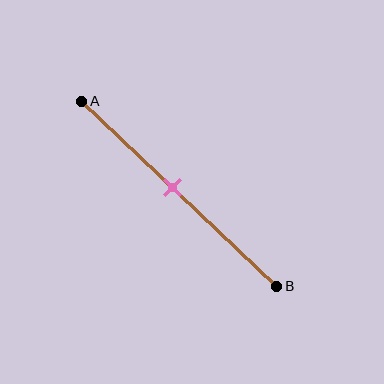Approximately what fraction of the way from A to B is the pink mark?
The pink mark is approximately 45% of the way from A to B.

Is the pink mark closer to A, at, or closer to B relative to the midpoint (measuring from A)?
The pink mark is closer to point A than the midpoint of segment AB.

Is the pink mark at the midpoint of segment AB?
No, the mark is at about 45% from A, not at the 50% midpoint.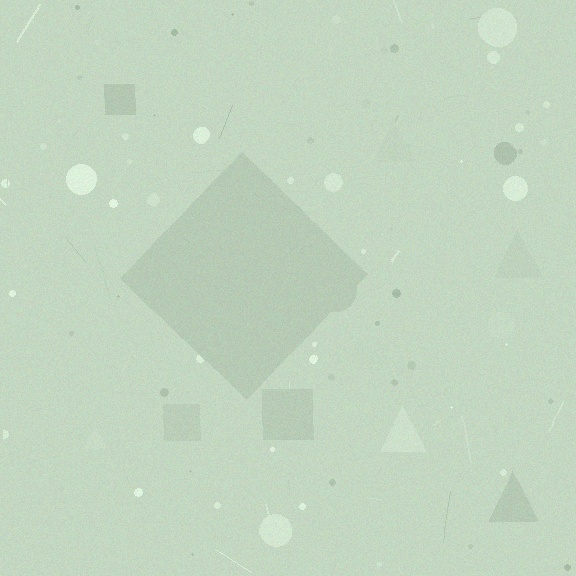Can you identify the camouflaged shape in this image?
The camouflaged shape is a diamond.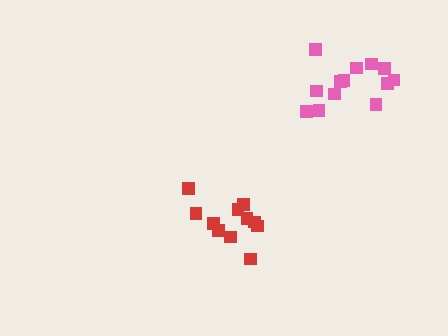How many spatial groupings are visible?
There are 2 spatial groupings.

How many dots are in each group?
Group 1: 11 dots, Group 2: 13 dots (24 total).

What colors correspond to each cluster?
The clusters are colored: red, pink.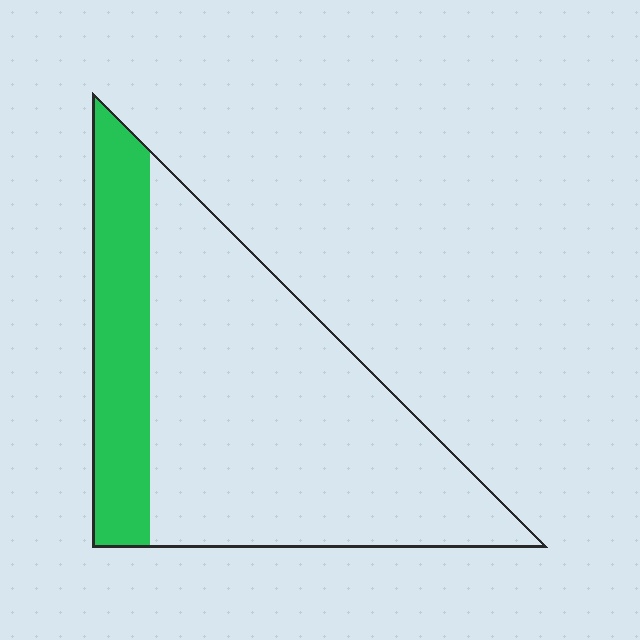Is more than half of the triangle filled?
No.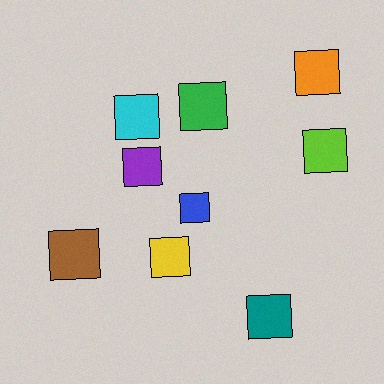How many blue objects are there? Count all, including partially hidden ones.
There is 1 blue object.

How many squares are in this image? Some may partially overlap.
There are 9 squares.